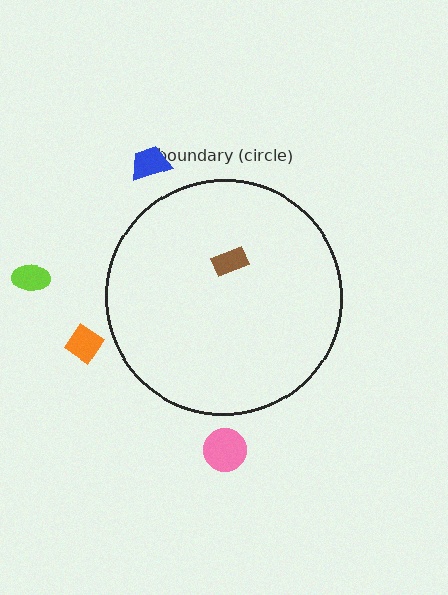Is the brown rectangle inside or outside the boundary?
Inside.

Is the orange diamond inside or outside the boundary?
Outside.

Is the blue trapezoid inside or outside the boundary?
Outside.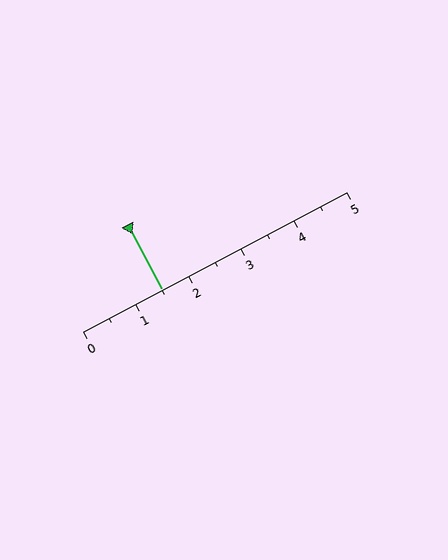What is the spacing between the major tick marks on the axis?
The major ticks are spaced 1 apart.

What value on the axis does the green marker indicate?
The marker indicates approximately 1.5.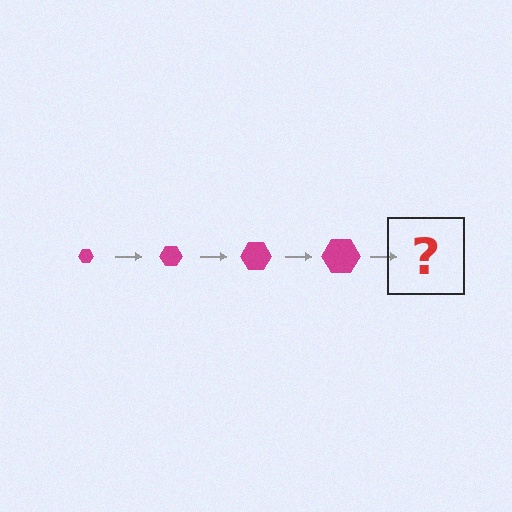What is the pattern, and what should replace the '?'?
The pattern is that the hexagon gets progressively larger each step. The '?' should be a magenta hexagon, larger than the previous one.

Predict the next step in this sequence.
The next step is a magenta hexagon, larger than the previous one.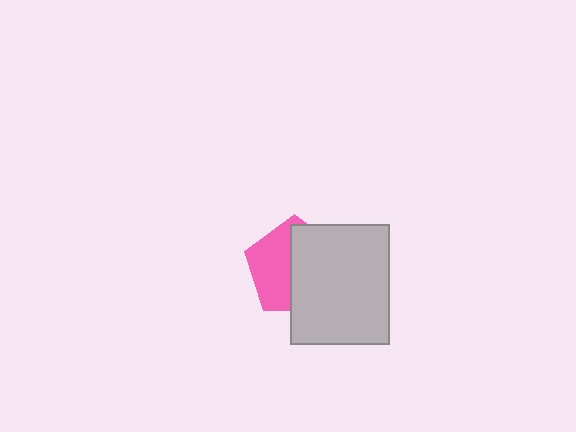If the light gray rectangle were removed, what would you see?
You would see the complete pink pentagon.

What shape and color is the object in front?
The object in front is a light gray rectangle.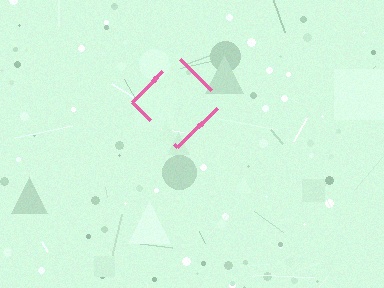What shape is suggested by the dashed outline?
The dashed outline suggests a diamond.